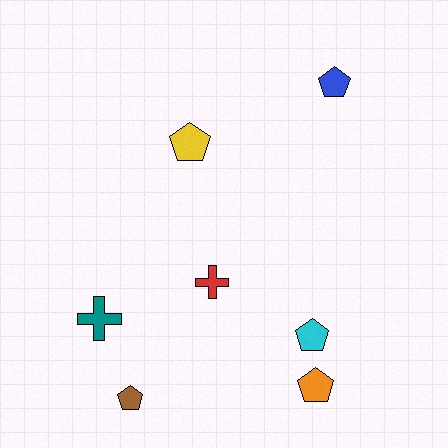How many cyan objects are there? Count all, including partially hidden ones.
There is 1 cyan object.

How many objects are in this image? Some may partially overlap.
There are 7 objects.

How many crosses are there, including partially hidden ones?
There are 2 crosses.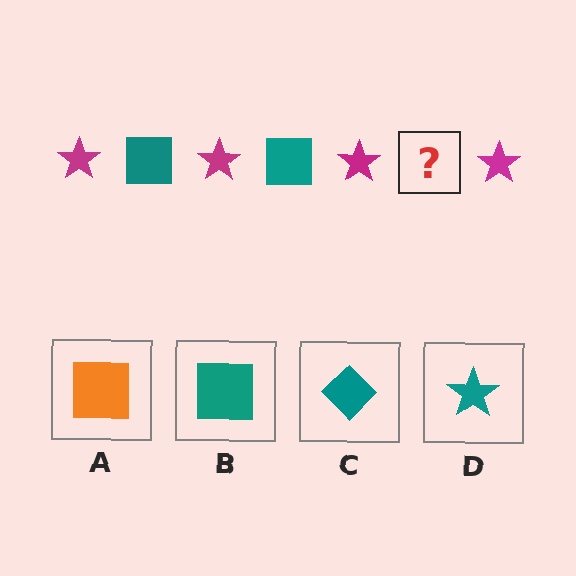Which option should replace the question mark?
Option B.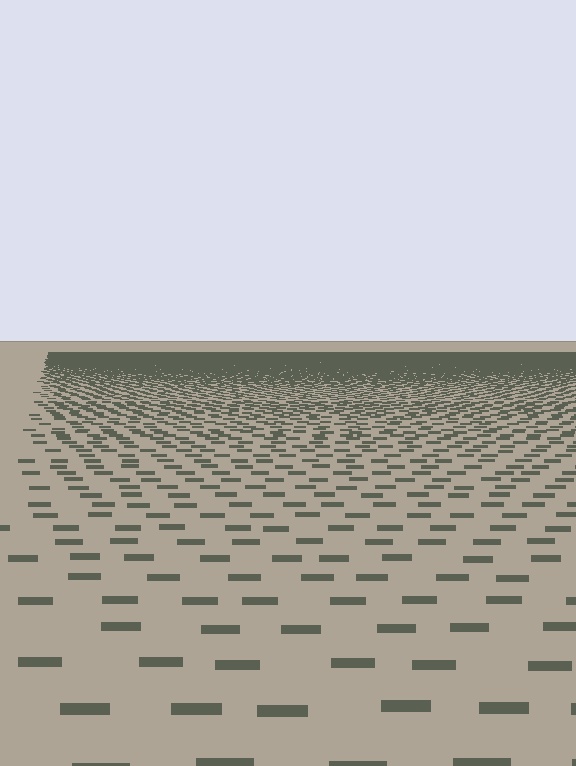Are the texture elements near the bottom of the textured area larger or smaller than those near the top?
Larger. Near the bottom, elements are closer to the viewer and appear at a bigger on-screen size.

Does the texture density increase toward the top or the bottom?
Density increases toward the top.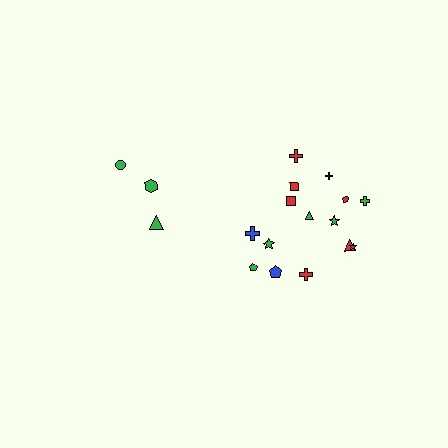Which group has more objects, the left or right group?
The right group.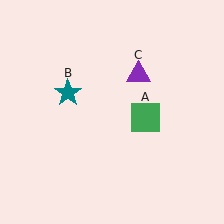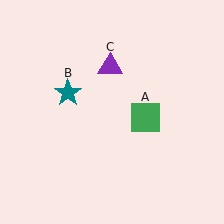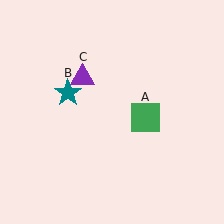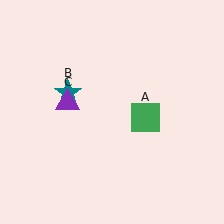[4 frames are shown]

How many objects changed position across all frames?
1 object changed position: purple triangle (object C).